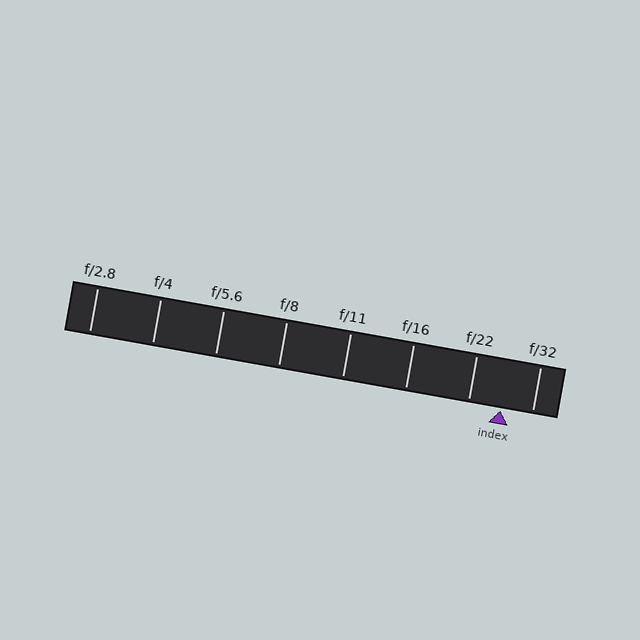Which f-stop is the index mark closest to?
The index mark is closest to f/32.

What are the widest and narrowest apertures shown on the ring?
The widest aperture shown is f/2.8 and the narrowest is f/32.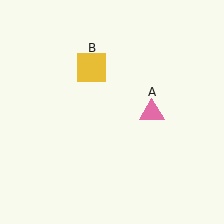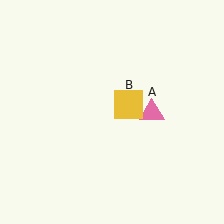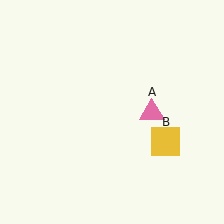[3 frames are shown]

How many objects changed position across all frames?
1 object changed position: yellow square (object B).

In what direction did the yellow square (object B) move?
The yellow square (object B) moved down and to the right.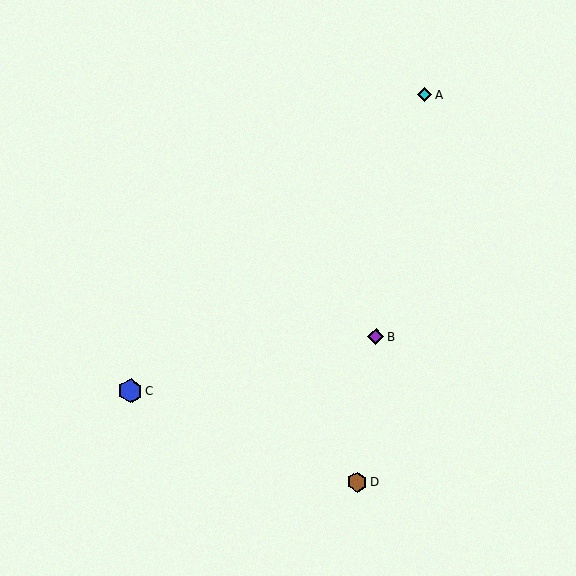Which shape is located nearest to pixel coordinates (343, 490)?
The brown hexagon (labeled D) at (357, 482) is nearest to that location.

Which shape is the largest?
The blue hexagon (labeled C) is the largest.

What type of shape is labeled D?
Shape D is a brown hexagon.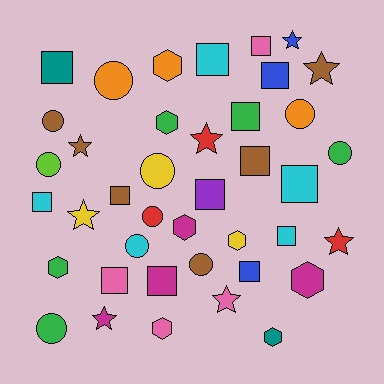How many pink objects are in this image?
There are 4 pink objects.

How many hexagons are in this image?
There are 8 hexagons.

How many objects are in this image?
There are 40 objects.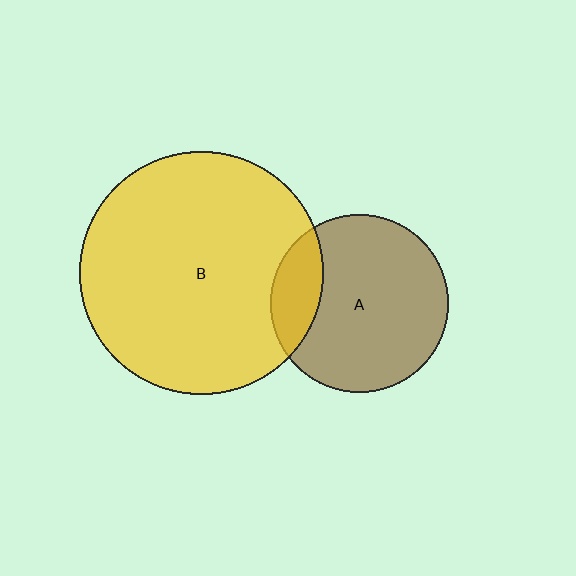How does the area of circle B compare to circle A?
Approximately 1.9 times.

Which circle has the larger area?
Circle B (yellow).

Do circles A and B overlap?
Yes.